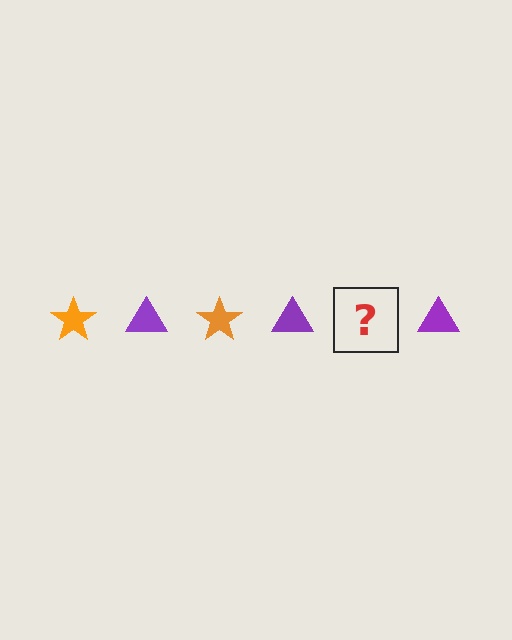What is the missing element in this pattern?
The missing element is an orange star.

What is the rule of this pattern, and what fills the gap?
The rule is that the pattern alternates between orange star and purple triangle. The gap should be filled with an orange star.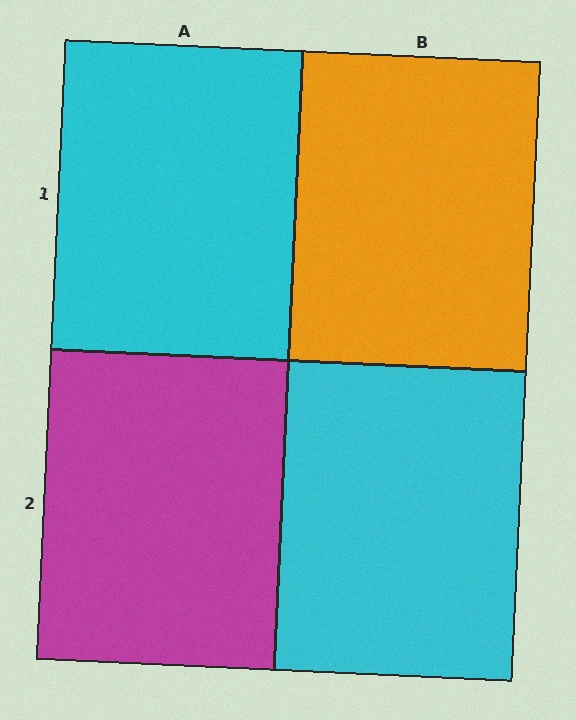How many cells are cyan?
2 cells are cyan.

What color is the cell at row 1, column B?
Orange.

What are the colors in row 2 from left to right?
Magenta, cyan.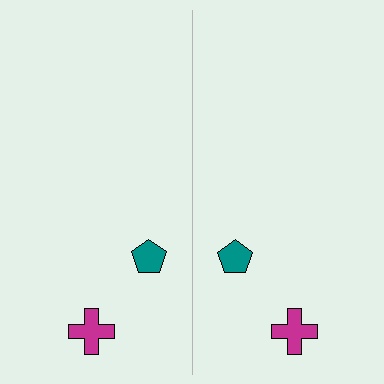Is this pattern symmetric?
Yes, this pattern has bilateral (reflection) symmetry.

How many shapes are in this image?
There are 4 shapes in this image.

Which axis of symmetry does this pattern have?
The pattern has a vertical axis of symmetry running through the center of the image.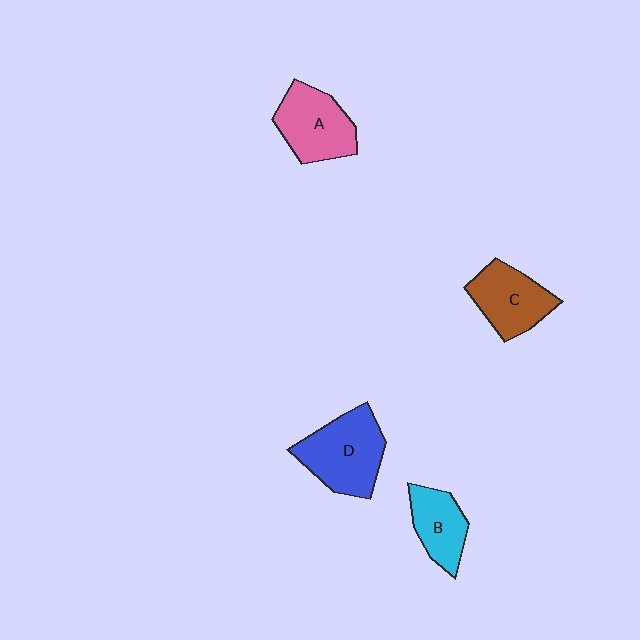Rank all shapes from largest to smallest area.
From largest to smallest: D (blue), A (pink), C (brown), B (cyan).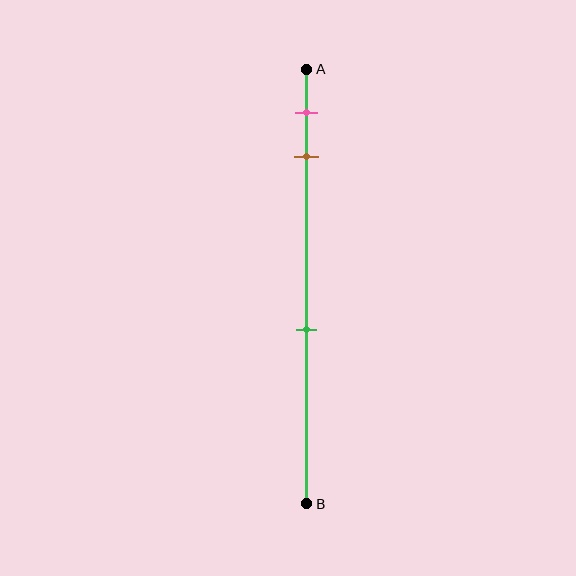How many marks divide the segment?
There are 3 marks dividing the segment.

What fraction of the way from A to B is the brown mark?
The brown mark is approximately 20% (0.2) of the way from A to B.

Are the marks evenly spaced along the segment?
No, the marks are not evenly spaced.